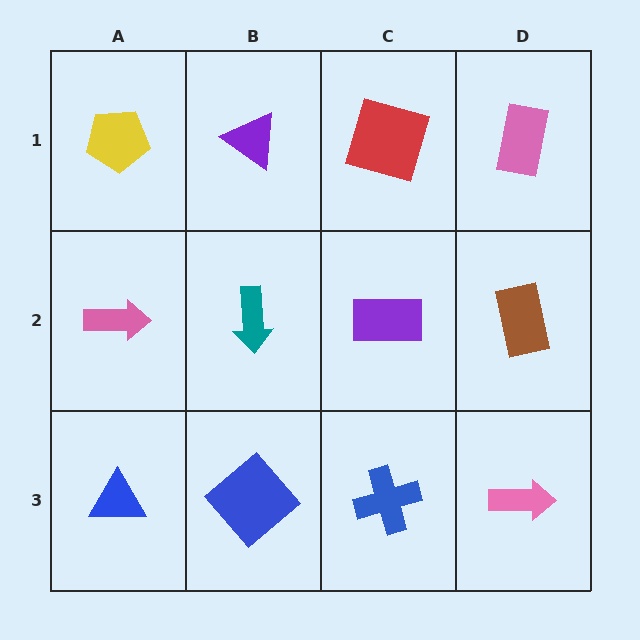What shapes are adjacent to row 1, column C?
A purple rectangle (row 2, column C), a purple triangle (row 1, column B), a pink rectangle (row 1, column D).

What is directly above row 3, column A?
A pink arrow.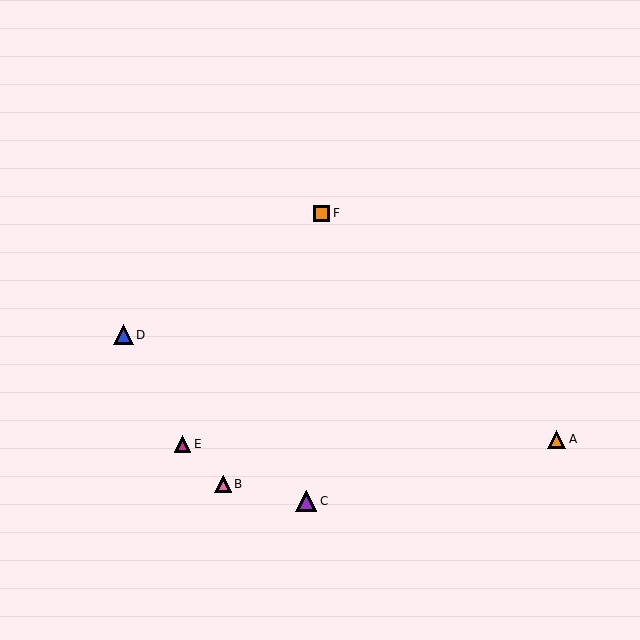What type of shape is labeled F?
Shape F is an orange square.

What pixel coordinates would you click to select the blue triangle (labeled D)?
Click at (124, 335) to select the blue triangle D.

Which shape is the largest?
The purple triangle (labeled C) is the largest.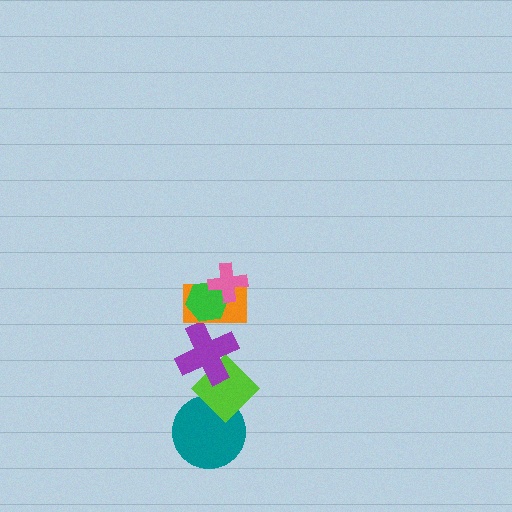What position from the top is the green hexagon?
The green hexagon is 2nd from the top.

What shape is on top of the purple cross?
The orange rectangle is on top of the purple cross.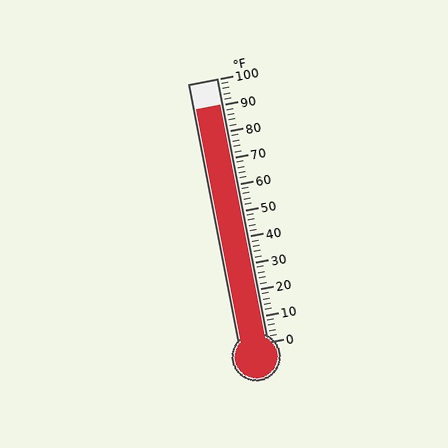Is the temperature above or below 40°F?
The temperature is above 40°F.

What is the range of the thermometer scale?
The thermometer scale ranges from 0°F to 100°F.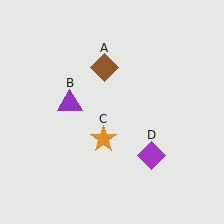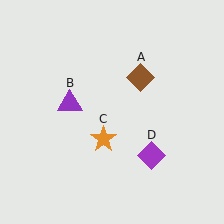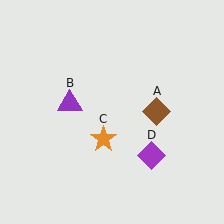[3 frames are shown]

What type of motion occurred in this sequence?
The brown diamond (object A) rotated clockwise around the center of the scene.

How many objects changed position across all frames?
1 object changed position: brown diamond (object A).